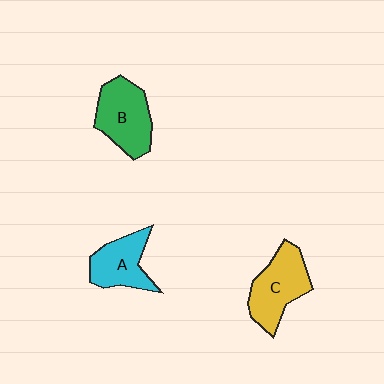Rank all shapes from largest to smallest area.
From largest to smallest: C (yellow), B (green), A (cyan).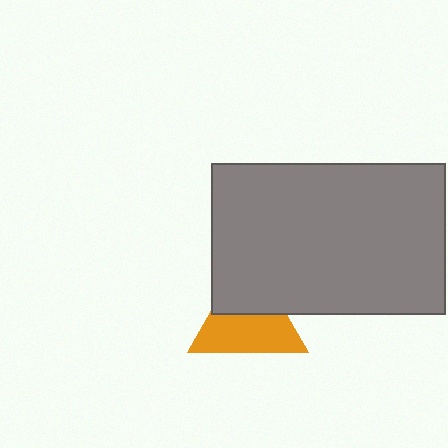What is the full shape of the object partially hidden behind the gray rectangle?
The partially hidden object is an orange triangle.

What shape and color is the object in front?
The object in front is a gray rectangle.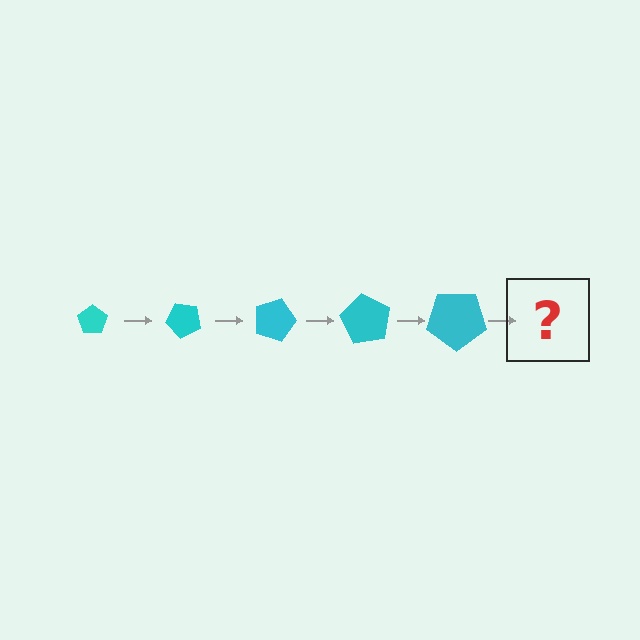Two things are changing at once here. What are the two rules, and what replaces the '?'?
The two rules are that the pentagon grows larger each step and it rotates 45 degrees each step. The '?' should be a pentagon, larger than the previous one and rotated 225 degrees from the start.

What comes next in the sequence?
The next element should be a pentagon, larger than the previous one and rotated 225 degrees from the start.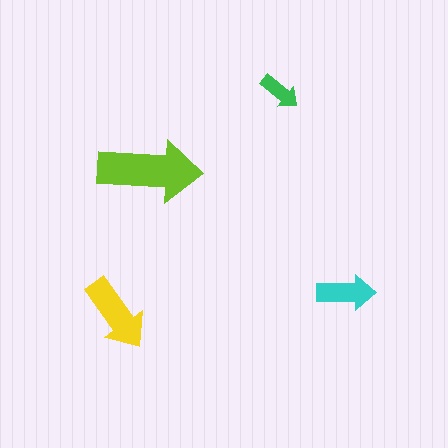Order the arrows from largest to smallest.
the lime one, the yellow one, the cyan one, the green one.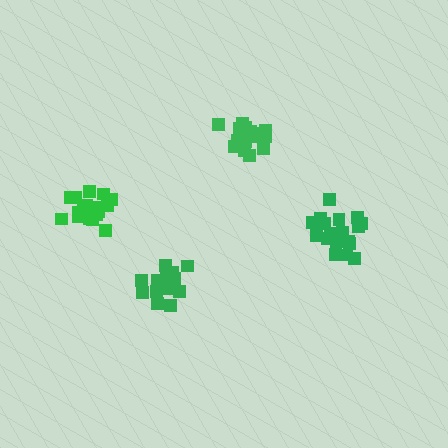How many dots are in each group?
Group 1: 15 dots, Group 2: 18 dots, Group 3: 17 dots, Group 4: 20 dots (70 total).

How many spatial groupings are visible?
There are 4 spatial groupings.